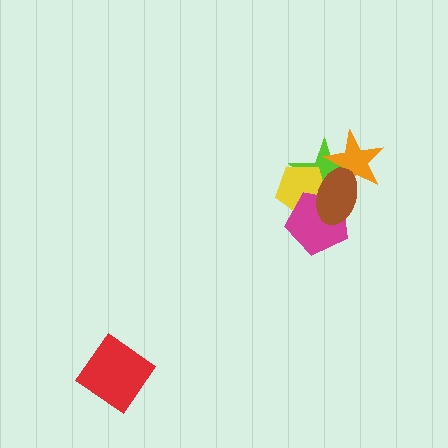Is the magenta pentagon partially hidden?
Yes, it is partially covered by another shape.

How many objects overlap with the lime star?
4 objects overlap with the lime star.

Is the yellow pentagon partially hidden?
Yes, it is partially covered by another shape.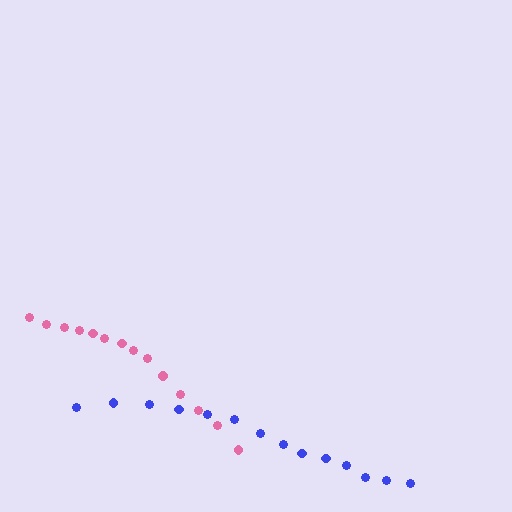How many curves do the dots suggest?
There are 2 distinct paths.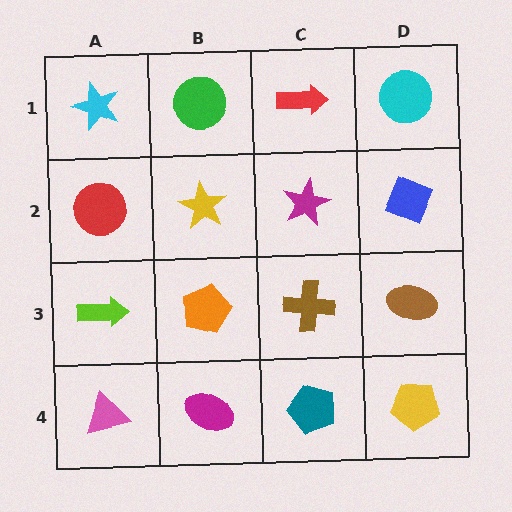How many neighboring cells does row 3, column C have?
4.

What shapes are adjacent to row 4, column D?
A brown ellipse (row 3, column D), a teal pentagon (row 4, column C).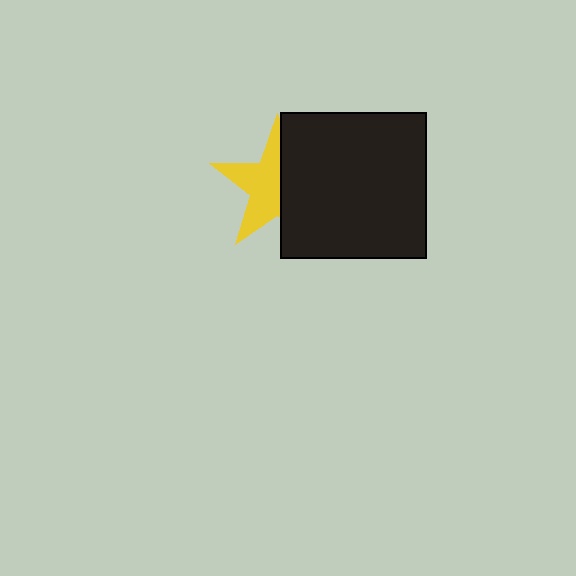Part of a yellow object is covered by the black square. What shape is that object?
It is a star.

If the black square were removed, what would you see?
You would see the complete yellow star.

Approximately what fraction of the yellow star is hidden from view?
Roughly 47% of the yellow star is hidden behind the black square.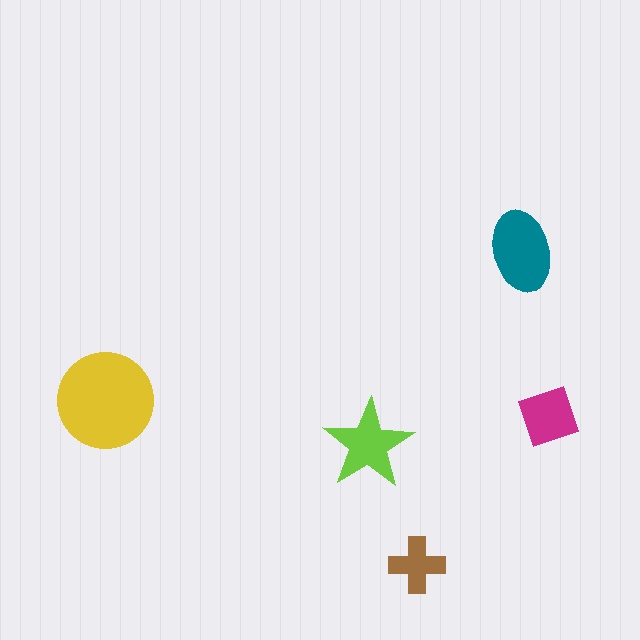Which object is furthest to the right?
The magenta diamond is rightmost.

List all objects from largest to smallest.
The yellow circle, the teal ellipse, the lime star, the magenta diamond, the brown cross.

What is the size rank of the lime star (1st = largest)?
3rd.